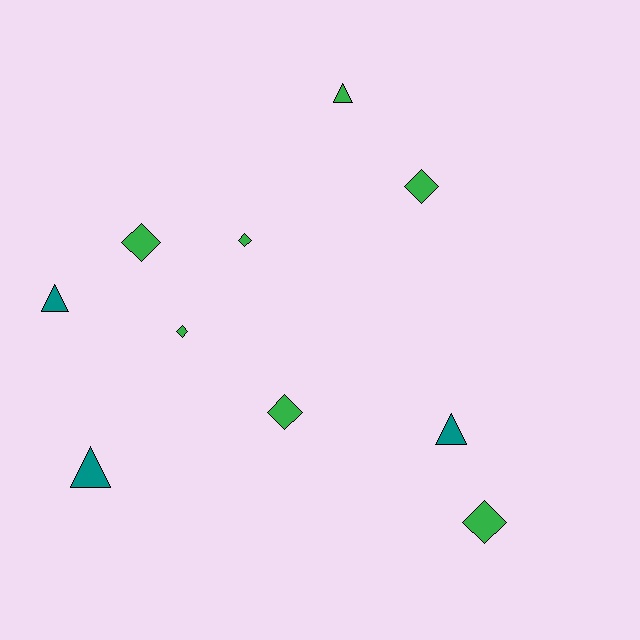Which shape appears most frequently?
Diamond, with 6 objects.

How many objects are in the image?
There are 10 objects.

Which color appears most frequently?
Green, with 7 objects.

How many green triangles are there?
There is 1 green triangle.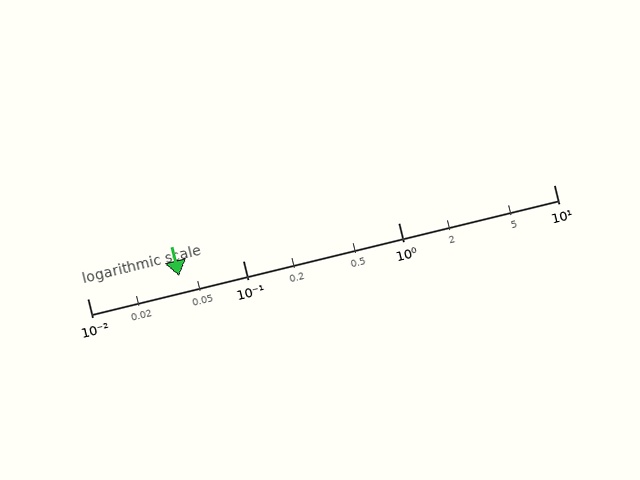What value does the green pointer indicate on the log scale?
The pointer indicates approximately 0.039.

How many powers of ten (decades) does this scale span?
The scale spans 3 decades, from 0.01 to 10.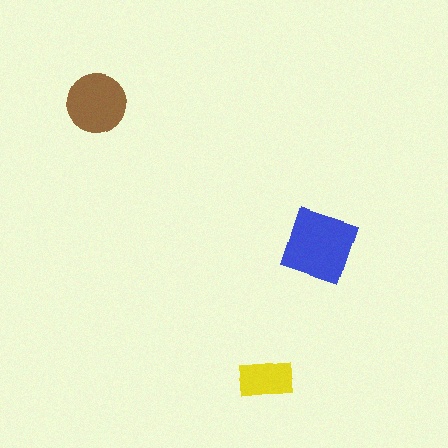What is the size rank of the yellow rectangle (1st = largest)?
3rd.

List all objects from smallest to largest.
The yellow rectangle, the brown circle, the blue square.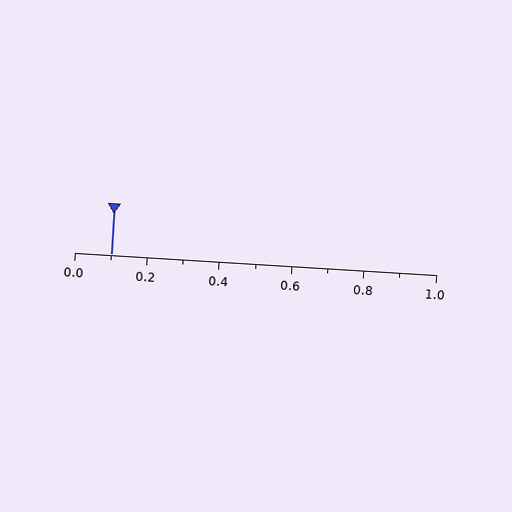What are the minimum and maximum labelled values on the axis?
The axis runs from 0.0 to 1.0.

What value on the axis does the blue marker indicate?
The marker indicates approximately 0.1.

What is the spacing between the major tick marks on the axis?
The major ticks are spaced 0.2 apart.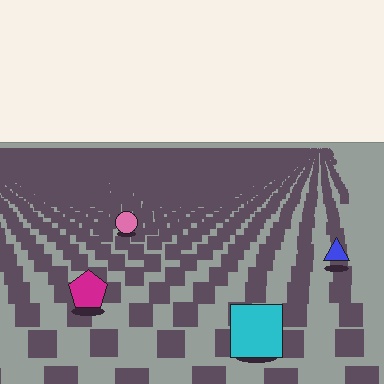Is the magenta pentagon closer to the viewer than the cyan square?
No. The cyan square is closer — you can tell from the texture gradient: the ground texture is coarser near it.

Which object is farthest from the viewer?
The pink circle is farthest from the viewer. It appears smaller and the ground texture around it is denser.